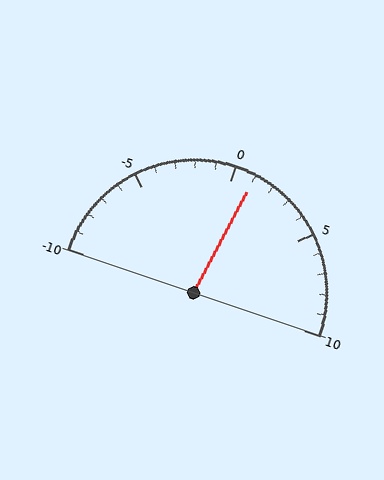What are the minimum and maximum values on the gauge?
The gauge ranges from -10 to 10.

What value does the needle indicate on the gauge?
The needle indicates approximately 1.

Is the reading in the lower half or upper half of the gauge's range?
The reading is in the upper half of the range (-10 to 10).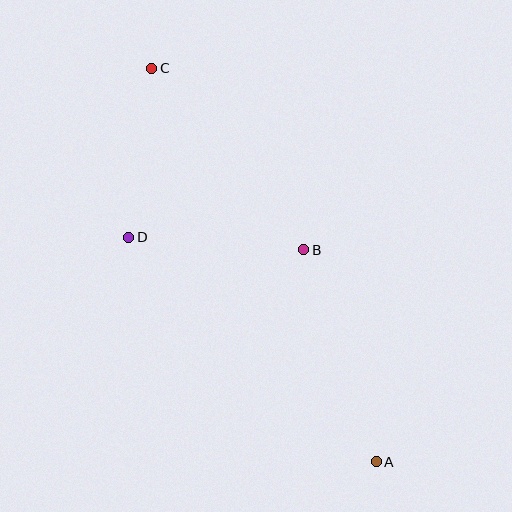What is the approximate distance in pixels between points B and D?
The distance between B and D is approximately 175 pixels.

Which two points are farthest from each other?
Points A and C are farthest from each other.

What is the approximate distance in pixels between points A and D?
The distance between A and D is approximately 334 pixels.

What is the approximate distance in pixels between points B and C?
The distance between B and C is approximately 236 pixels.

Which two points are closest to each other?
Points C and D are closest to each other.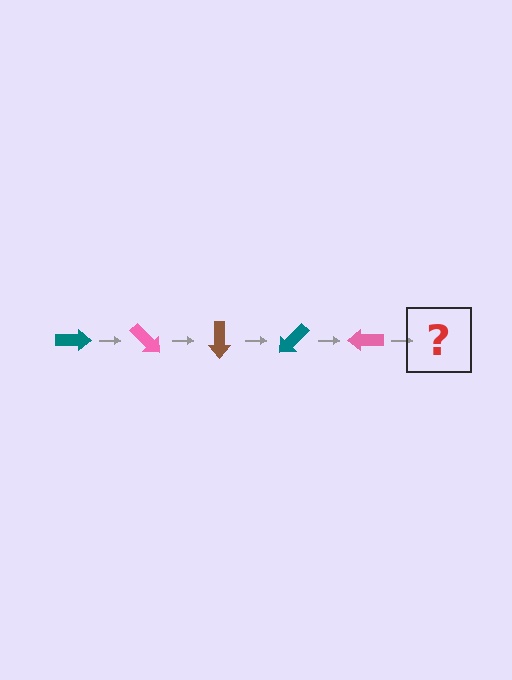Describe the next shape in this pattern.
It should be a brown arrow, rotated 225 degrees from the start.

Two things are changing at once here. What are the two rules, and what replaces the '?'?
The two rules are that it rotates 45 degrees each step and the color cycles through teal, pink, and brown. The '?' should be a brown arrow, rotated 225 degrees from the start.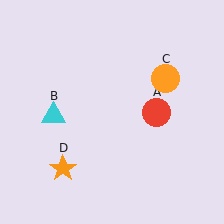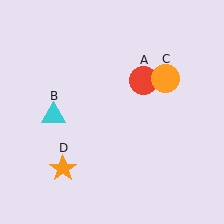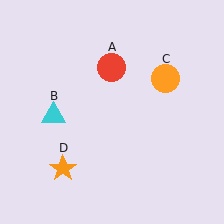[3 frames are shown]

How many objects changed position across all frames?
1 object changed position: red circle (object A).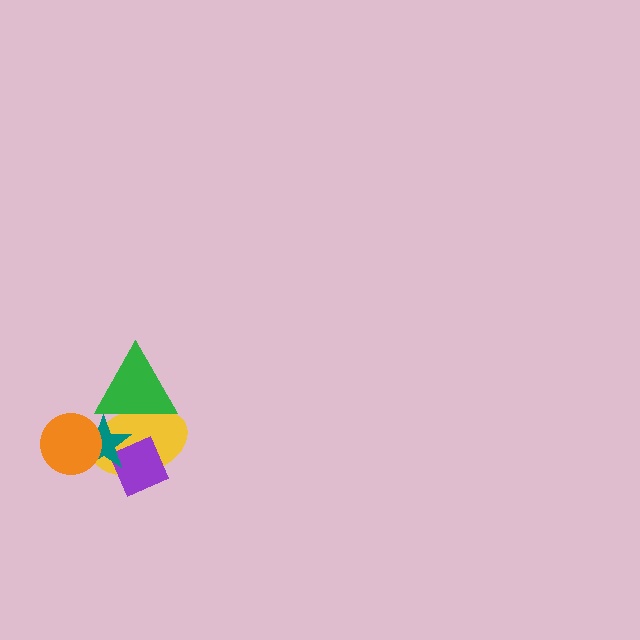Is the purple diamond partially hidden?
Yes, it is partially covered by another shape.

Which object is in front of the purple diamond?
The teal star is in front of the purple diamond.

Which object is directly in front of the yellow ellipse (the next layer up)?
The purple diamond is directly in front of the yellow ellipse.